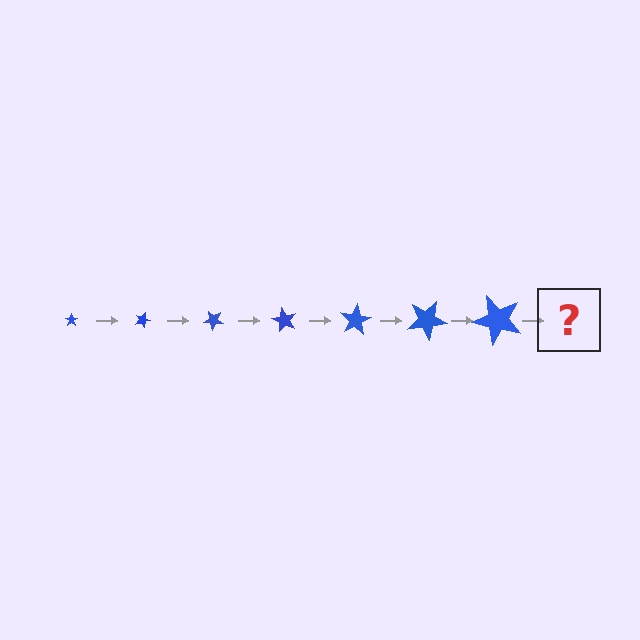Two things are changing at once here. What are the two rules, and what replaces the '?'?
The two rules are that the star grows larger each step and it rotates 20 degrees each step. The '?' should be a star, larger than the previous one and rotated 140 degrees from the start.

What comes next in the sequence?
The next element should be a star, larger than the previous one and rotated 140 degrees from the start.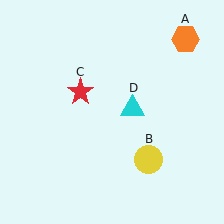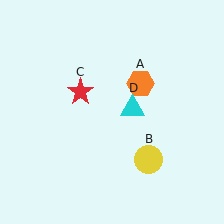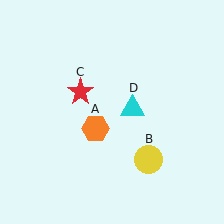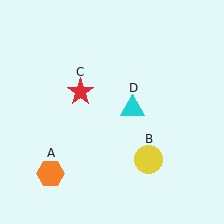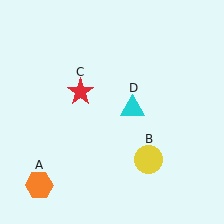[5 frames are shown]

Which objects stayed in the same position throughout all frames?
Yellow circle (object B) and red star (object C) and cyan triangle (object D) remained stationary.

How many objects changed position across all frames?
1 object changed position: orange hexagon (object A).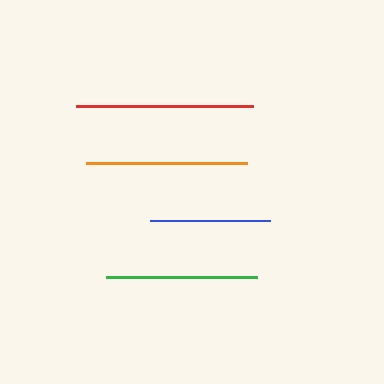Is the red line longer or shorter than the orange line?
The red line is longer than the orange line.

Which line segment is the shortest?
The blue line is the shortest at approximately 120 pixels.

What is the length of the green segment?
The green segment is approximately 151 pixels long.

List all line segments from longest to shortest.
From longest to shortest: red, orange, green, blue.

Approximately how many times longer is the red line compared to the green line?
The red line is approximately 1.2 times the length of the green line.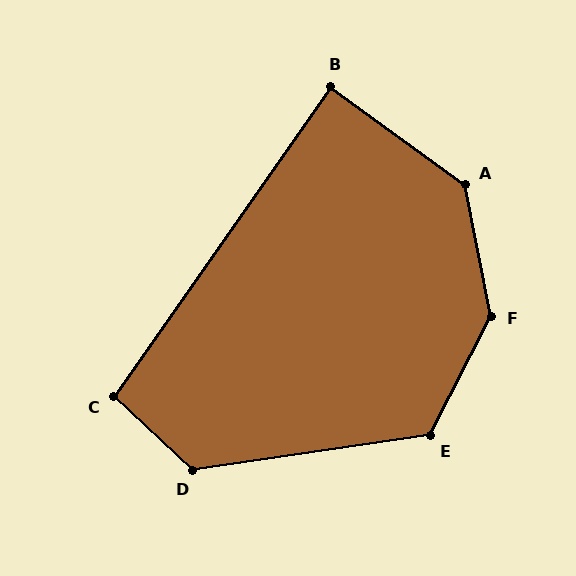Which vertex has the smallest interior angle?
B, at approximately 89 degrees.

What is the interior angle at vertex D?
Approximately 129 degrees (obtuse).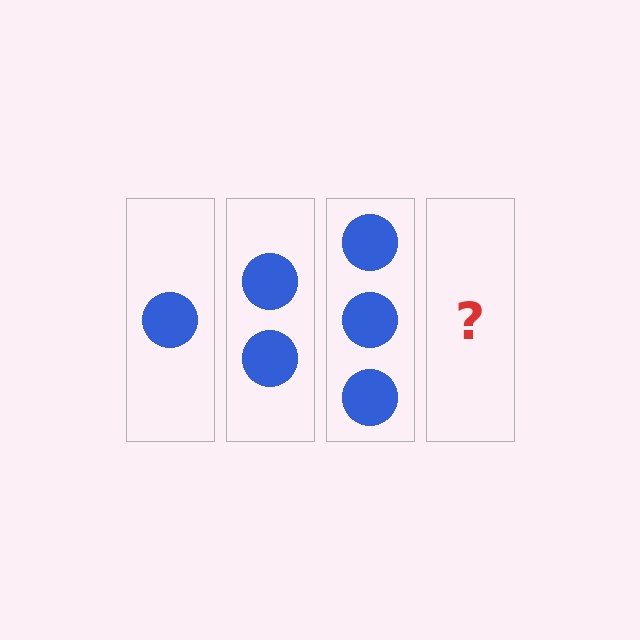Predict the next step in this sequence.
The next step is 4 circles.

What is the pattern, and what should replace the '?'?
The pattern is that each step adds one more circle. The '?' should be 4 circles.